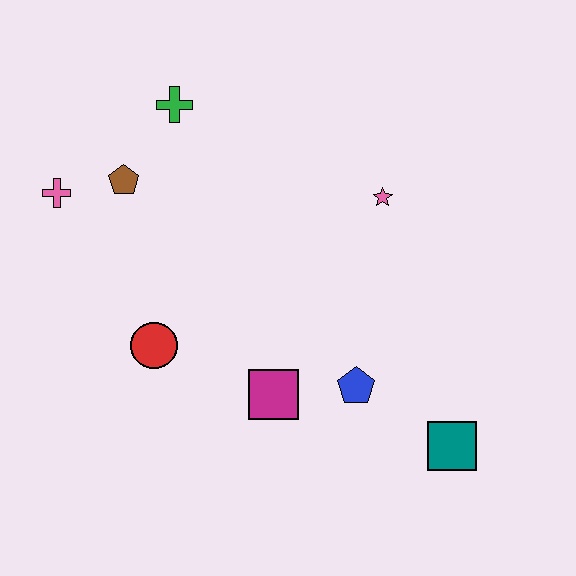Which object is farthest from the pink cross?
The teal square is farthest from the pink cross.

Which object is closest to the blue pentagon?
The magenta square is closest to the blue pentagon.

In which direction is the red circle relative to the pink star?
The red circle is to the left of the pink star.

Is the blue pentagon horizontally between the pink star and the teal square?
No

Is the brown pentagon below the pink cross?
No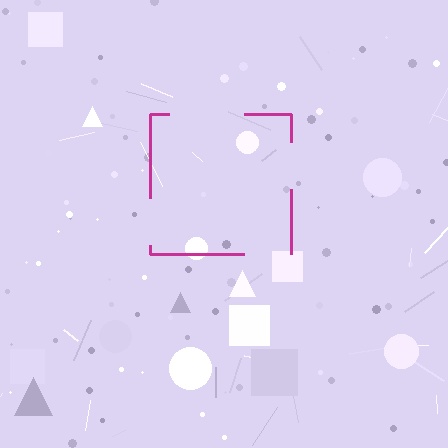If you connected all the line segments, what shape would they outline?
They would outline a square.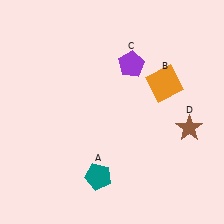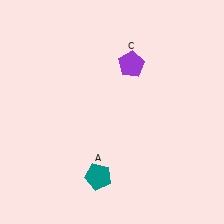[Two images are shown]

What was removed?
The brown star (D), the orange square (B) were removed in Image 2.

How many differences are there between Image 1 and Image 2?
There are 2 differences between the two images.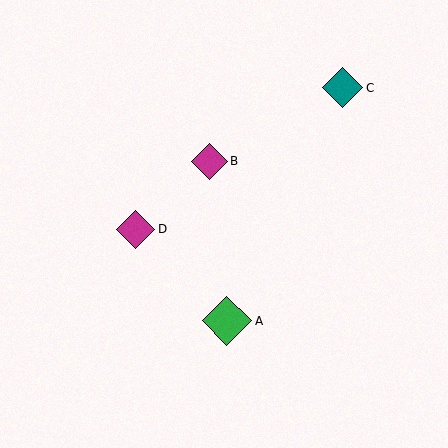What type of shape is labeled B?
Shape B is a magenta diamond.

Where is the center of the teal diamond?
The center of the teal diamond is at (343, 88).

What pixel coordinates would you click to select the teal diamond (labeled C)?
Click at (343, 88) to select the teal diamond C.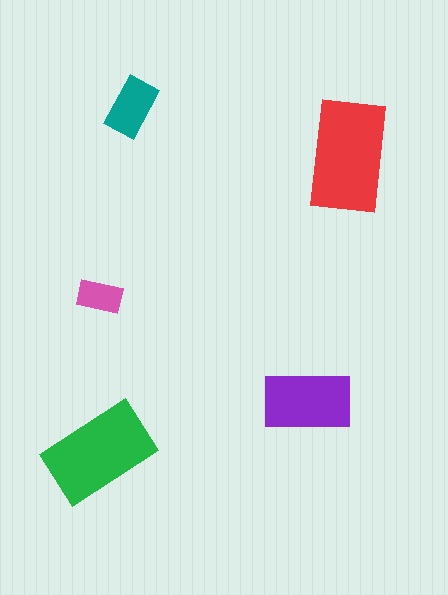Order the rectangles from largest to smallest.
the red one, the green one, the purple one, the teal one, the pink one.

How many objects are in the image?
There are 5 objects in the image.